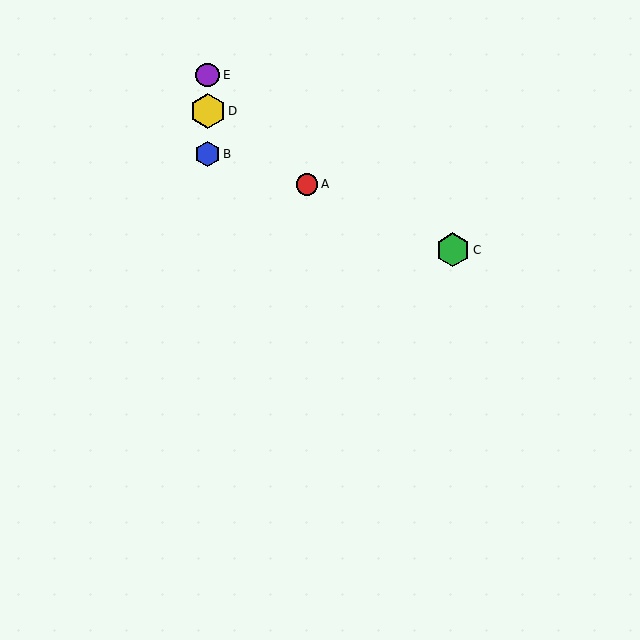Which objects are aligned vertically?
Objects B, D, E are aligned vertically.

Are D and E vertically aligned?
Yes, both are at x≈208.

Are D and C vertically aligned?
No, D is at x≈208 and C is at x≈453.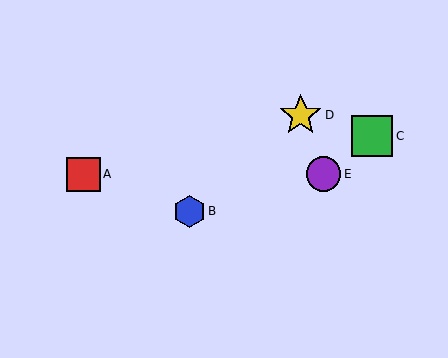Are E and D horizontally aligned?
No, E is at y≈174 and D is at y≈115.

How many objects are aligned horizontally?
2 objects (A, E) are aligned horizontally.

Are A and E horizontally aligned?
Yes, both are at y≈174.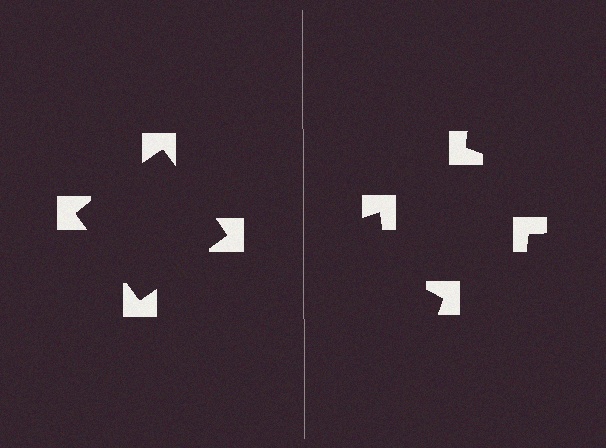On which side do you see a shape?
An illusory square appears on the left side. On the right side the wedge cuts are rotated, so no coherent shape forms.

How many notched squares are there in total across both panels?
8 — 4 on each side.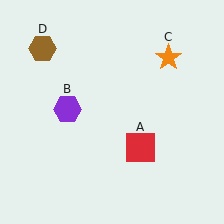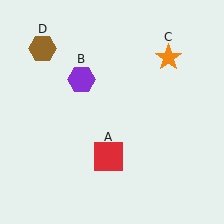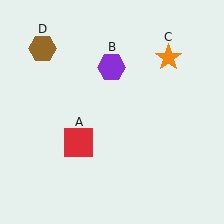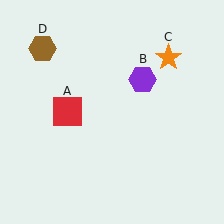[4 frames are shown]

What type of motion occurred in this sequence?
The red square (object A), purple hexagon (object B) rotated clockwise around the center of the scene.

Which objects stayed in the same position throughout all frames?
Orange star (object C) and brown hexagon (object D) remained stationary.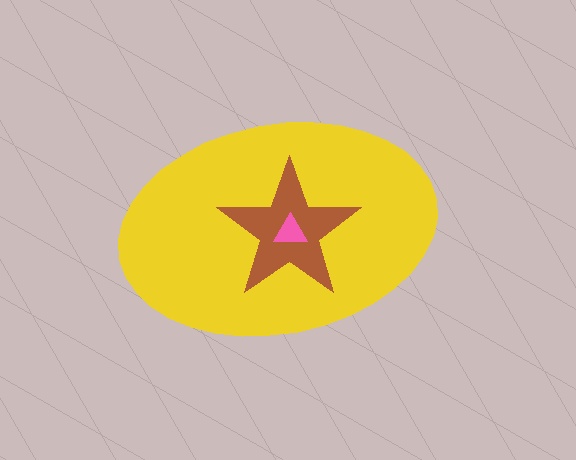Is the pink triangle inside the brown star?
Yes.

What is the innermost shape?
The pink triangle.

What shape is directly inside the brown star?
The pink triangle.